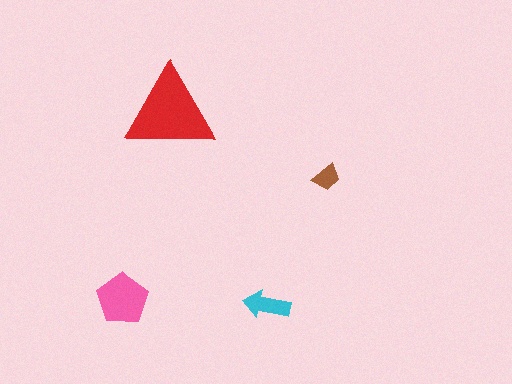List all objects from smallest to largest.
The brown trapezoid, the cyan arrow, the pink pentagon, the red triangle.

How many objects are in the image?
There are 4 objects in the image.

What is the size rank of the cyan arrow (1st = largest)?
3rd.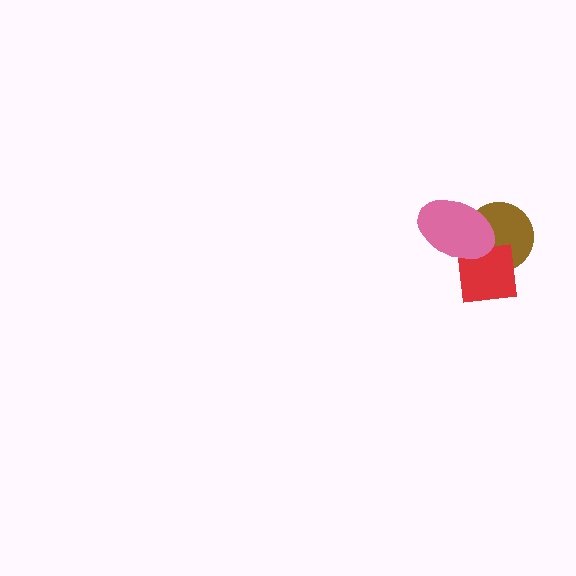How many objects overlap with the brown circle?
2 objects overlap with the brown circle.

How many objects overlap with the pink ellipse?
2 objects overlap with the pink ellipse.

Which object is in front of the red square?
The pink ellipse is in front of the red square.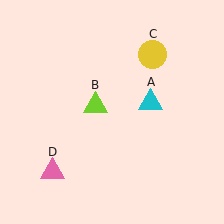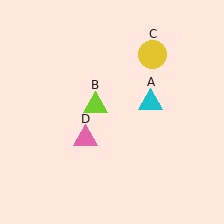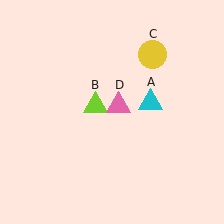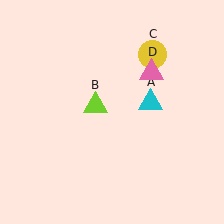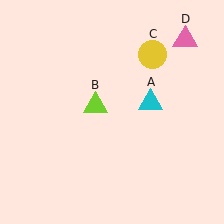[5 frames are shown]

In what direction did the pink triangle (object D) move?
The pink triangle (object D) moved up and to the right.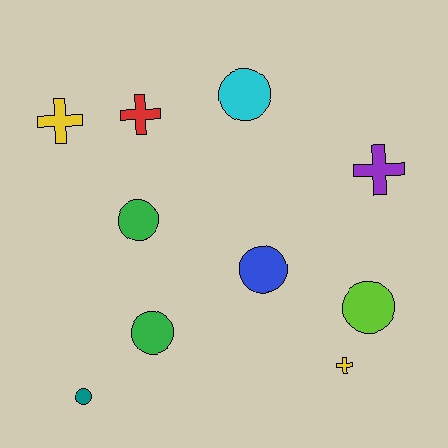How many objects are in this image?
There are 10 objects.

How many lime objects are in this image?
There is 1 lime object.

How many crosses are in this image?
There are 4 crosses.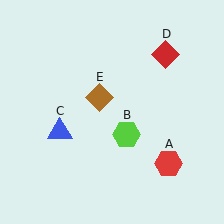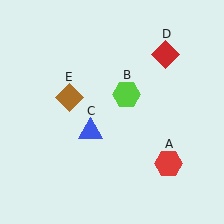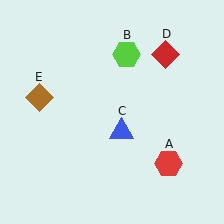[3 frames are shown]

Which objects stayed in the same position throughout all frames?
Red hexagon (object A) and red diamond (object D) remained stationary.